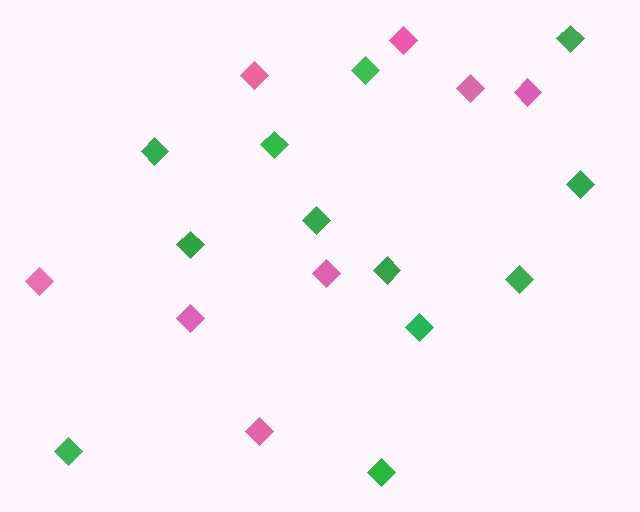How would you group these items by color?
There are 2 groups: one group of green diamonds (12) and one group of pink diamonds (8).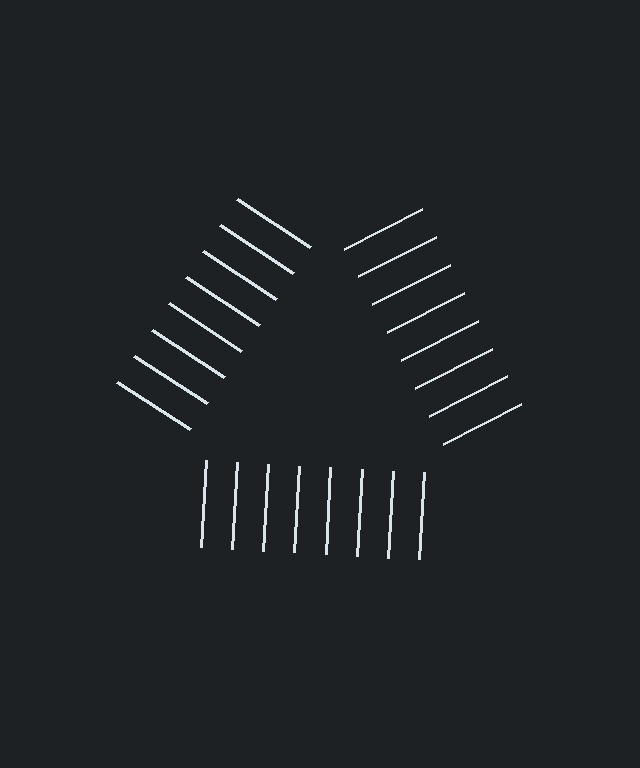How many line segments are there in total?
24 — 8 along each of the 3 edges.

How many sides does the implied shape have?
3 sides — the line-ends trace a triangle.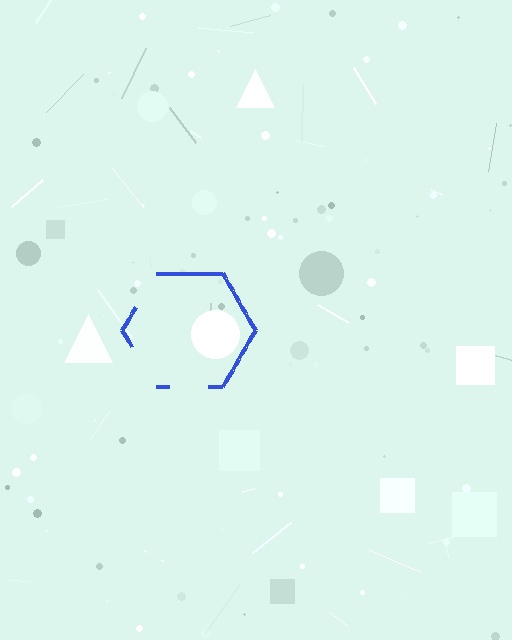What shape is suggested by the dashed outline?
The dashed outline suggests a hexagon.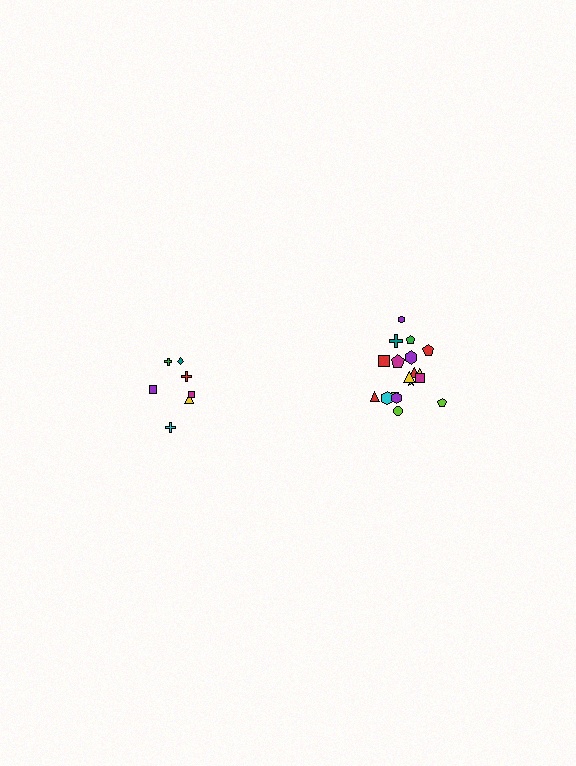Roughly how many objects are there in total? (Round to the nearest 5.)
Roughly 25 objects in total.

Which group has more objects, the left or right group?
The right group.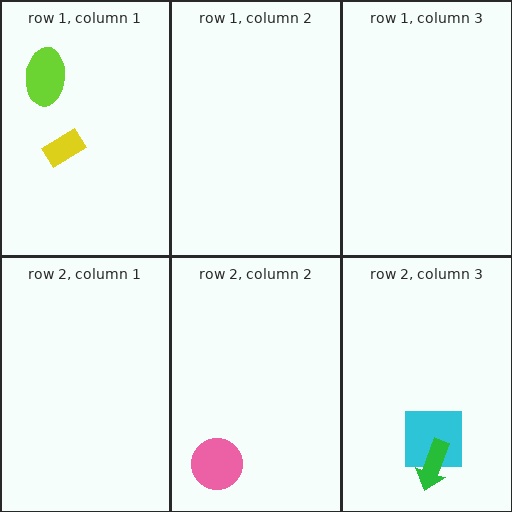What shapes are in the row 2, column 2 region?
The pink circle.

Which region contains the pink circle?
The row 2, column 2 region.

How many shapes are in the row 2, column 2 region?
1.